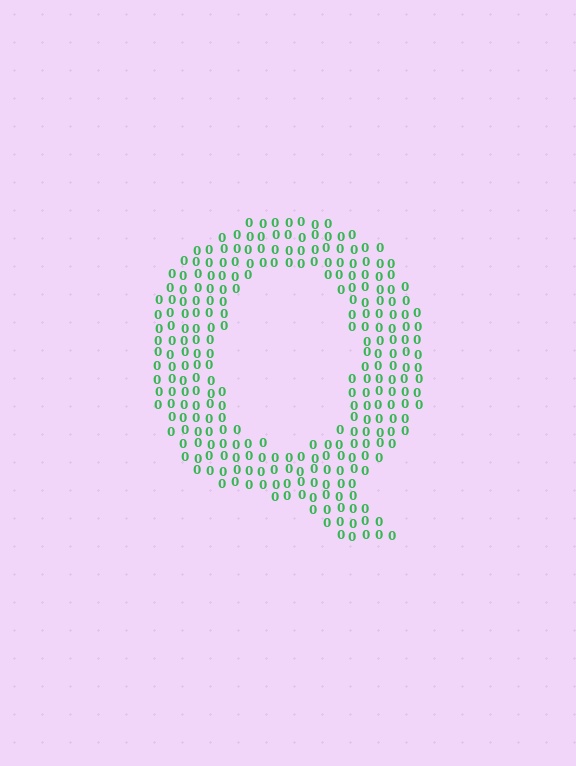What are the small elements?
The small elements are digit 0's.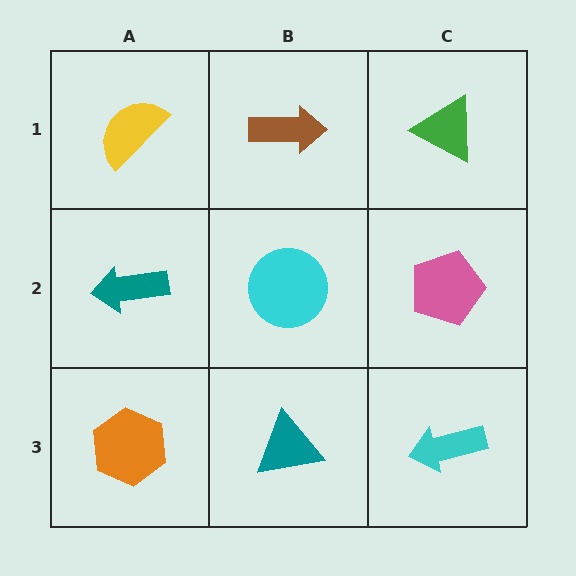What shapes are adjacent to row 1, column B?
A cyan circle (row 2, column B), a yellow semicircle (row 1, column A), a green triangle (row 1, column C).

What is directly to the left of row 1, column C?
A brown arrow.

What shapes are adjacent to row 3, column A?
A teal arrow (row 2, column A), a teal triangle (row 3, column B).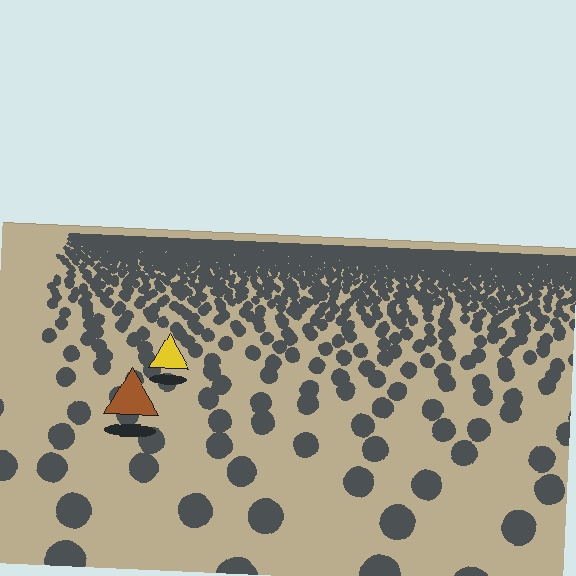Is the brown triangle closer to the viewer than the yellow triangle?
Yes. The brown triangle is closer — you can tell from the texture gradient: the ground texture is coarser near it.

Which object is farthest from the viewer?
The yellow triangle is farthest from the viewer. It appears smaller and the ground texture around it is denser.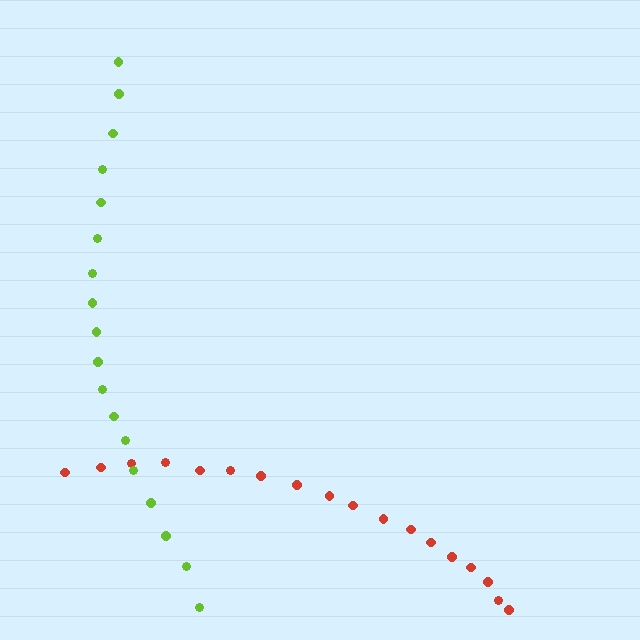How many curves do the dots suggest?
There are 2 distinct paths.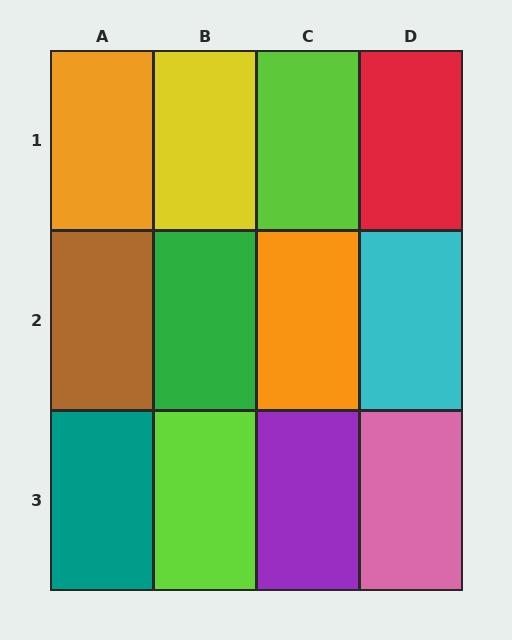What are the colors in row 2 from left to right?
Brown, green, orange, cyan.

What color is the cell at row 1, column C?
Lime.